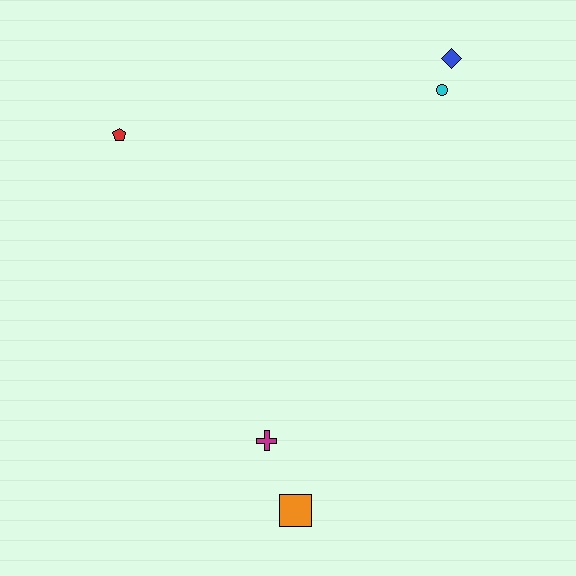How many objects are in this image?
There are 5 objects.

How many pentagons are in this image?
There is 1 pentagon.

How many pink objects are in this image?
There are no pink objects.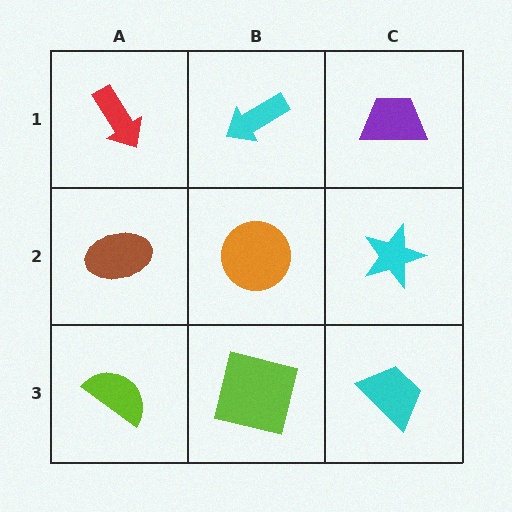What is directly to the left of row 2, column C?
An orange circle.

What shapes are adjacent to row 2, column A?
A red arrow (row 1, column A), a lime semicircle (row 3, column A), an orange circle (row 2, column B).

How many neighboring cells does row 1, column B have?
3.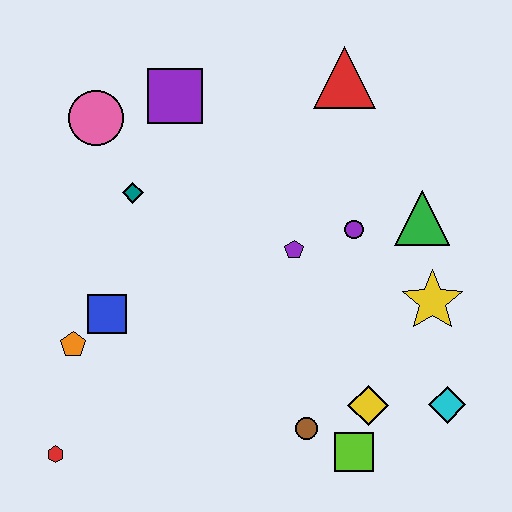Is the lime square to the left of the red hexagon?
No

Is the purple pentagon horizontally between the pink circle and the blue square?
No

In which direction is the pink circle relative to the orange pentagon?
The pink circle is above the orange pentagon.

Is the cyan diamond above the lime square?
Yes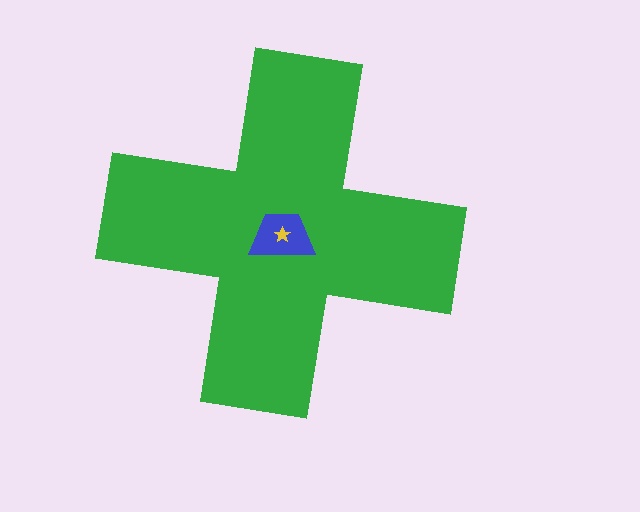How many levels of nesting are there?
3.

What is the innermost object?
The yellow star.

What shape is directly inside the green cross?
The blue trapezoid.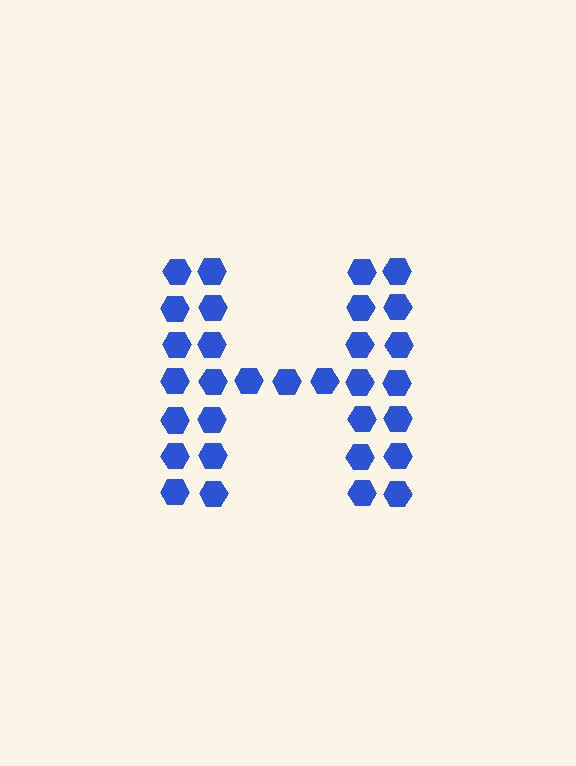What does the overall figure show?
The overall figure shows the letter H.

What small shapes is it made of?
It is made of small hexagons.